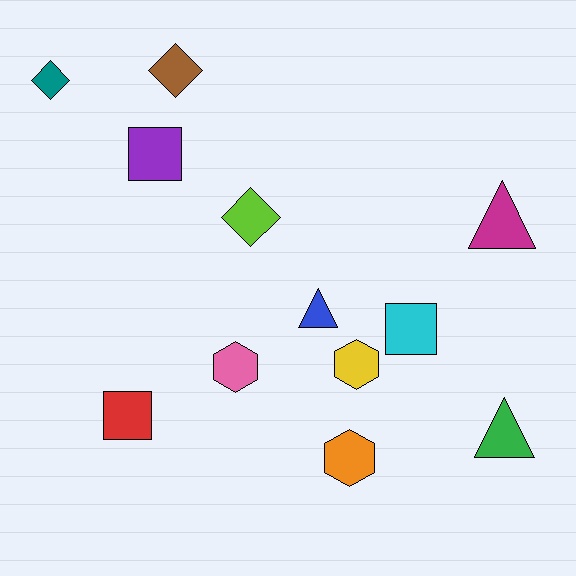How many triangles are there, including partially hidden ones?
There are 3 triangles.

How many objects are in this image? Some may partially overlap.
There are 12 objects.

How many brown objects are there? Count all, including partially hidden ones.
There is 1 brown object.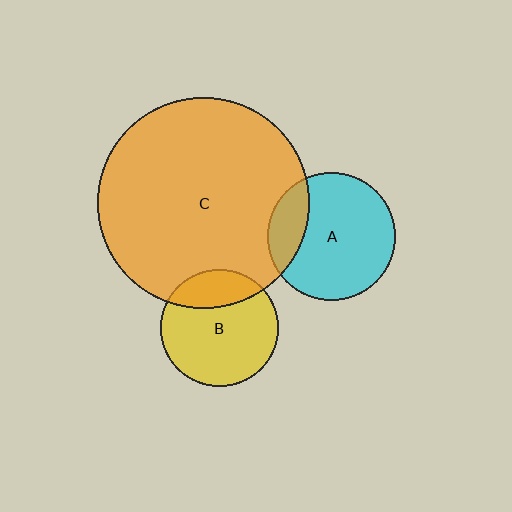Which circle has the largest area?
Circle C (orange).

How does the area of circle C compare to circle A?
Approximately 2.7 times.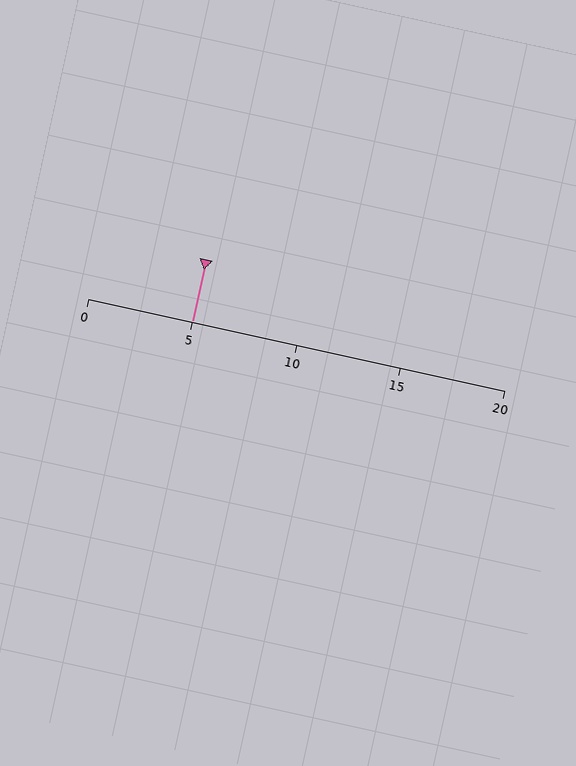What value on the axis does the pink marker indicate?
The marker indicates approximately 5.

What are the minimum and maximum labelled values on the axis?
The axis runs from 0 to 20.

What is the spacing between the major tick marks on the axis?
The major ticks are spaced 5 apart.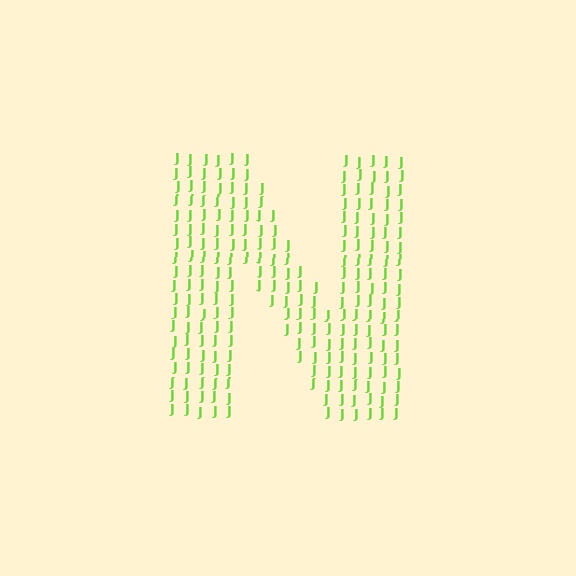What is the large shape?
The large shape is the letter N.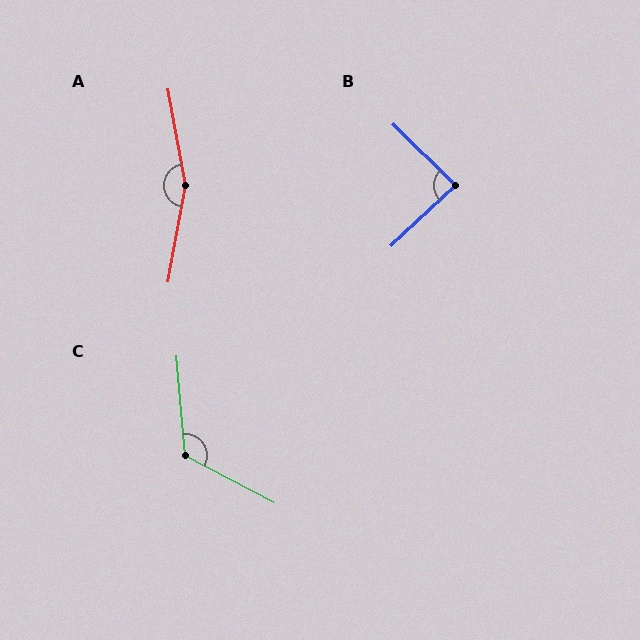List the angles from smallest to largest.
B (88°), C (122°), A (160°).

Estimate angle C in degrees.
Approximately 122 degrees.